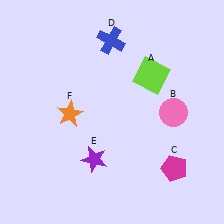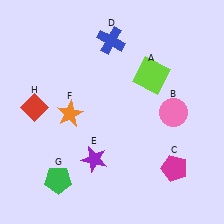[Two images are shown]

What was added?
A green pentagon (G), a red diamond (H) were added in Image 2.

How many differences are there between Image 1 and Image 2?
There are 2 differences between the two images.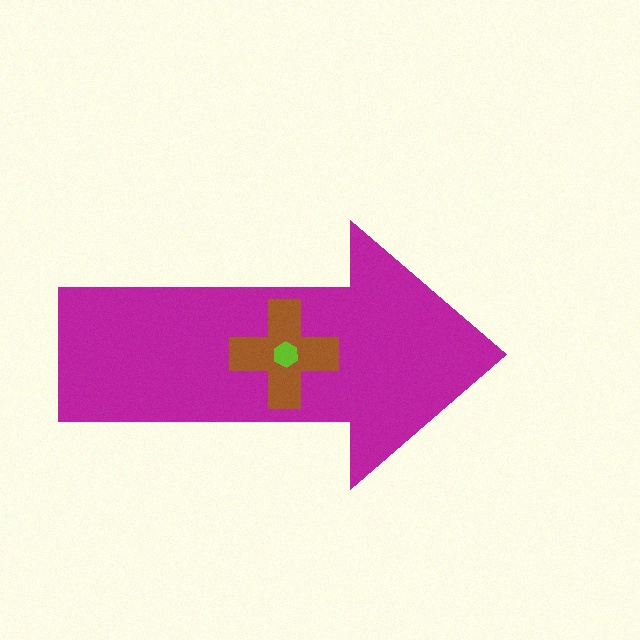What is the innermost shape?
The lime hexagon.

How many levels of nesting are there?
3.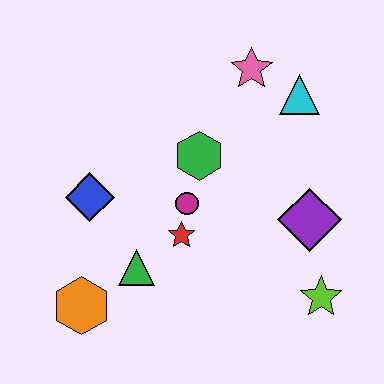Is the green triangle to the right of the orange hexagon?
Yes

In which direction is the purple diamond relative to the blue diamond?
The purple diamond is to the right of the blue diamond.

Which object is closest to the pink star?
The cyan triangle is closest to the pink star.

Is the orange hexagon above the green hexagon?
No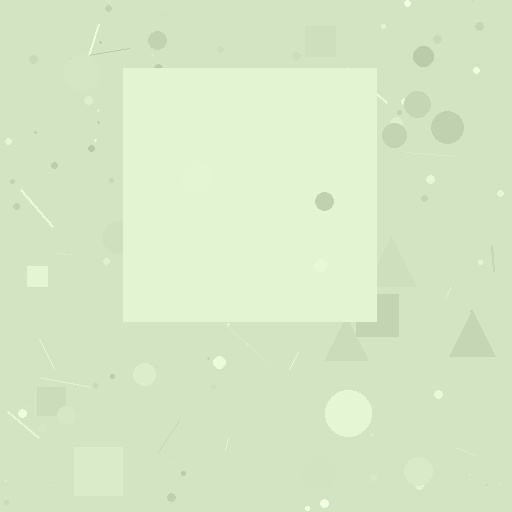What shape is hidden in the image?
A square is hidden in the image.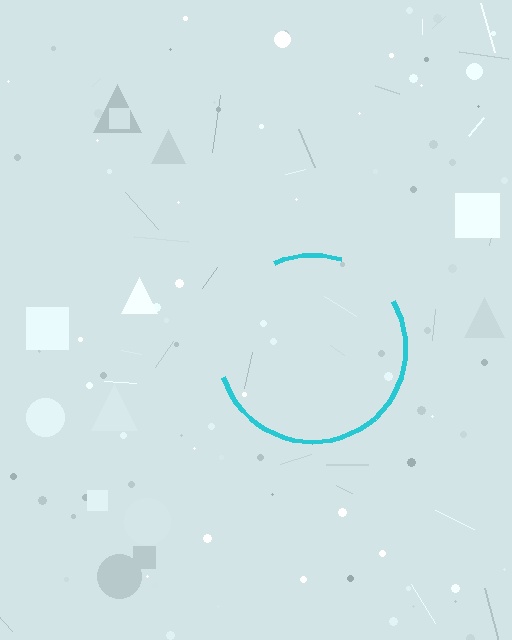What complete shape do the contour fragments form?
The contour fragments form a circle.